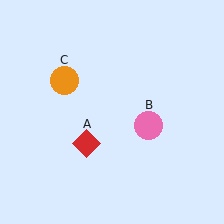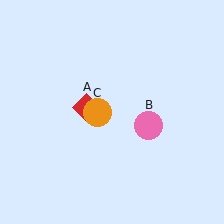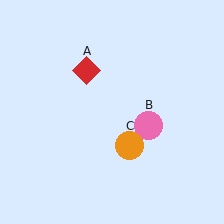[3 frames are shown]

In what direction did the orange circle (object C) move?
The orange circle (object C) moved down and to the right.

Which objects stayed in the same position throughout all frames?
Pink circle (object B) remained stationary.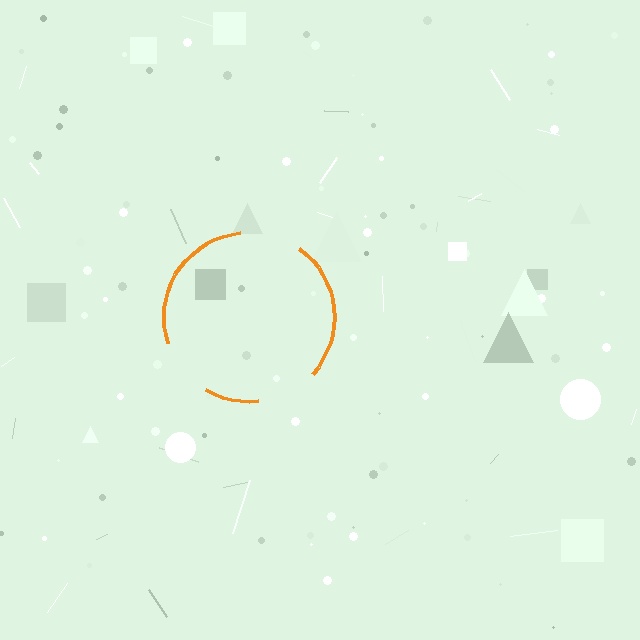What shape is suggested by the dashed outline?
The dashed outline suggests a circle.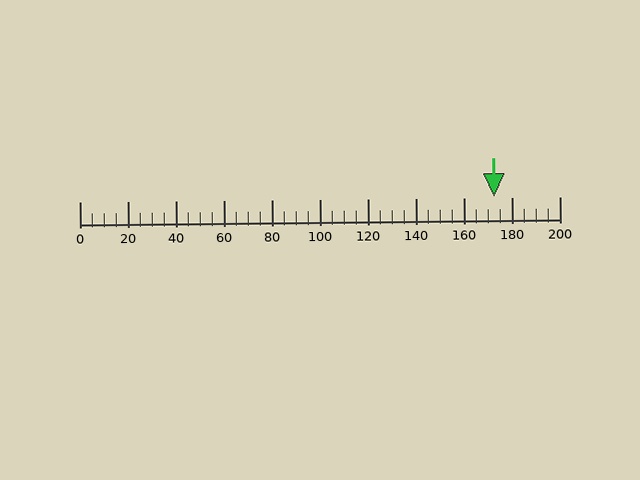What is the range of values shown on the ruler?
The ruler shows values from 0 to 200.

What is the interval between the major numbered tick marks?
The major tick marks are spaced 20 units apart.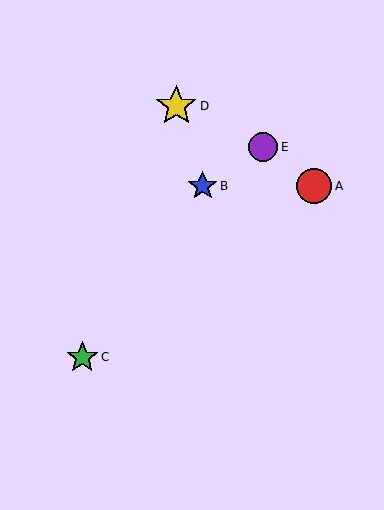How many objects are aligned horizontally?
2 objects (A, B) are aligned horizontally.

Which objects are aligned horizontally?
Objects A, B are aligned horizontally.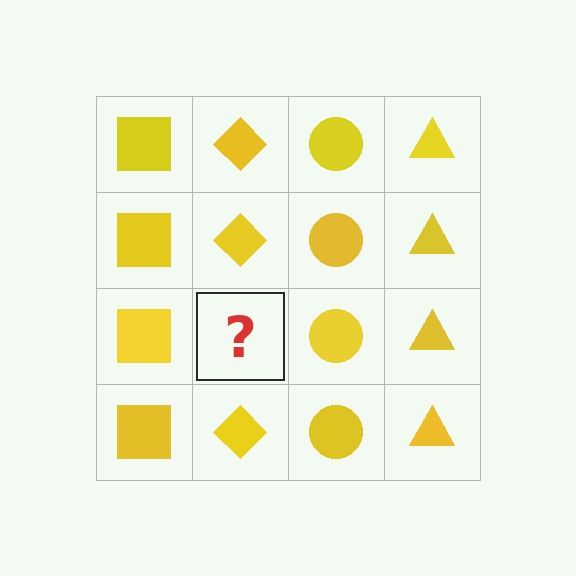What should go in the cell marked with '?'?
The missing cell should contain a yellow diamond.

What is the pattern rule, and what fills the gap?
The rule is that each column has a consistent shape. The gap should be filled with a yellow diamond.